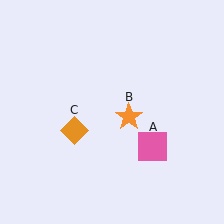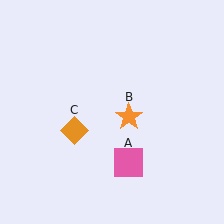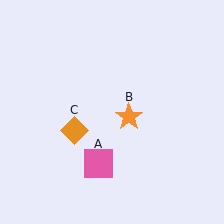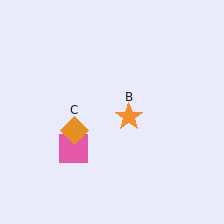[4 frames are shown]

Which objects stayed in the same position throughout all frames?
Orange star (object B) and orange diamond (object C) remained stationary.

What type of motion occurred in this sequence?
The pink square (object A) rotated clockwise around the center of the scene.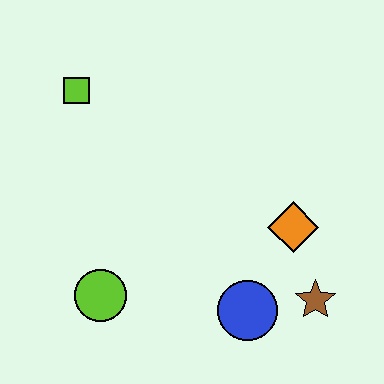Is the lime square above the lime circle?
Yes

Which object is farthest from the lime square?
The brown star is farthest from the lime square.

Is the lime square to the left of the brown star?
Yes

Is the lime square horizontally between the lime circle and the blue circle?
No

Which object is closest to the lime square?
The lime circle is closest to the lime square.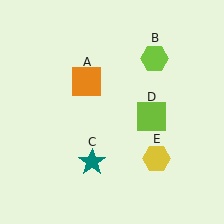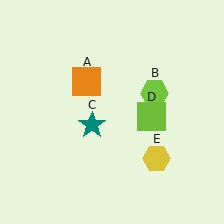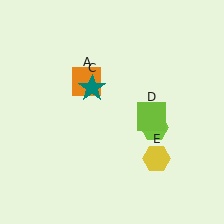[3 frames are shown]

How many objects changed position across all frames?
2 objects changed position: lime hexagon (object B), teal star (object C).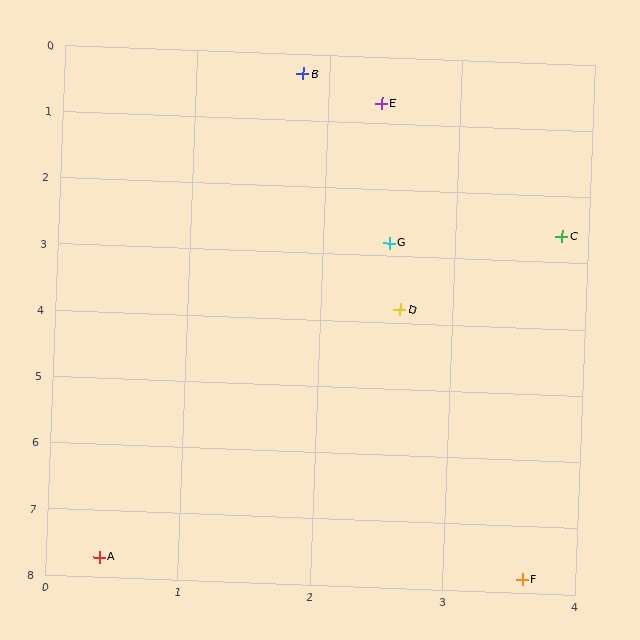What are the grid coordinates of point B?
Point B is at approximately (1.8, 0.3).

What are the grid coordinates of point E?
Point E is at approximately (2.4, 0.7).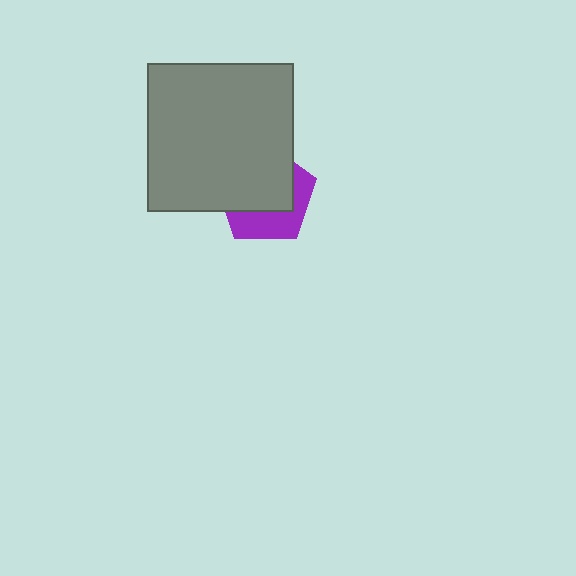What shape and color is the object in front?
The object in front is a gray rectangle.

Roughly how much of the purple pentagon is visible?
A small part of it is visible (roughly 40%).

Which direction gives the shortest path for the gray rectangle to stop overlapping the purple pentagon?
Moving toward the upper-left gives the shortest separation.